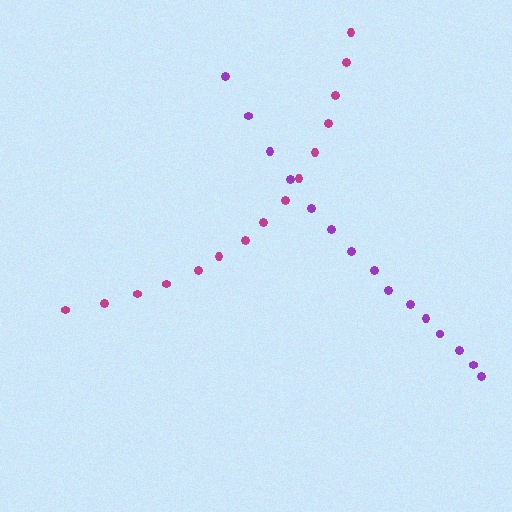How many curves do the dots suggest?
There are 2 distinct paths.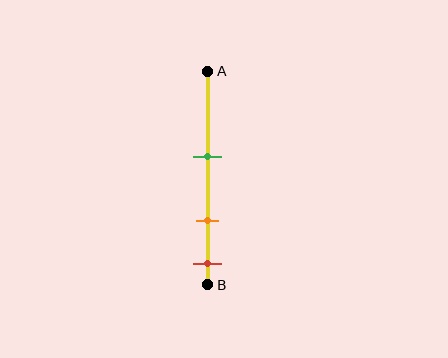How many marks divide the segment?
There are 3 marks dividing the segment.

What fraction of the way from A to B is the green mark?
The green mark is approximately 40% (0.4) of the way from A to B.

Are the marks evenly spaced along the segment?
Yes, the marks are approximately evenly spaced.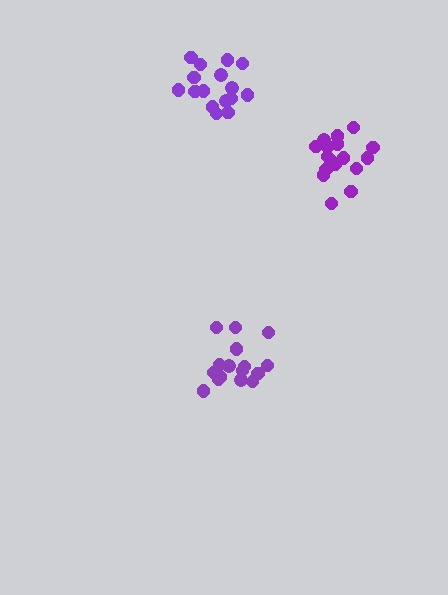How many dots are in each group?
Group 1: 16 dots, Group 2: 16 dots, Group 3: 18 dots (50 total).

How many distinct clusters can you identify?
There are 3 distinct clusters.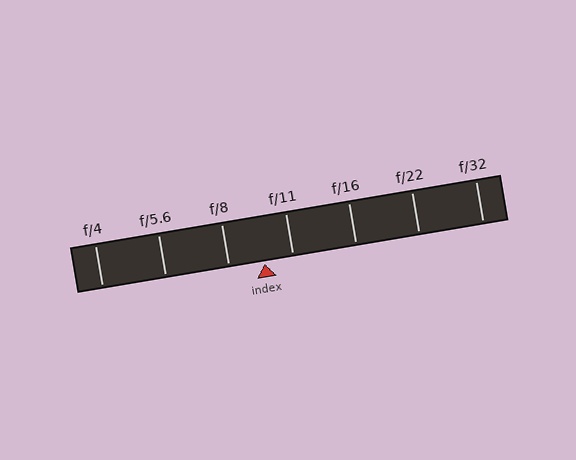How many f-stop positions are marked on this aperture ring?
There are 7 f-stop positions marked.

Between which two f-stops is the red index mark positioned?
The index mark is between f/8 and f/11.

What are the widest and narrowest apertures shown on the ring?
The widest aperture shown is f/4 and the narrowest is f/32.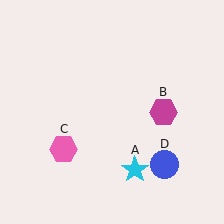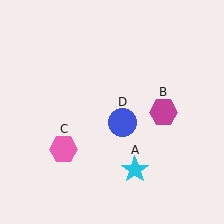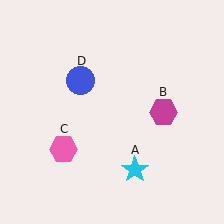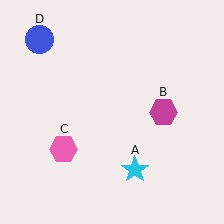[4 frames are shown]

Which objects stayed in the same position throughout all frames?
Cyan star (object A) and magenta hexagon (object B) and pink hexagon (object C) remained stationary.